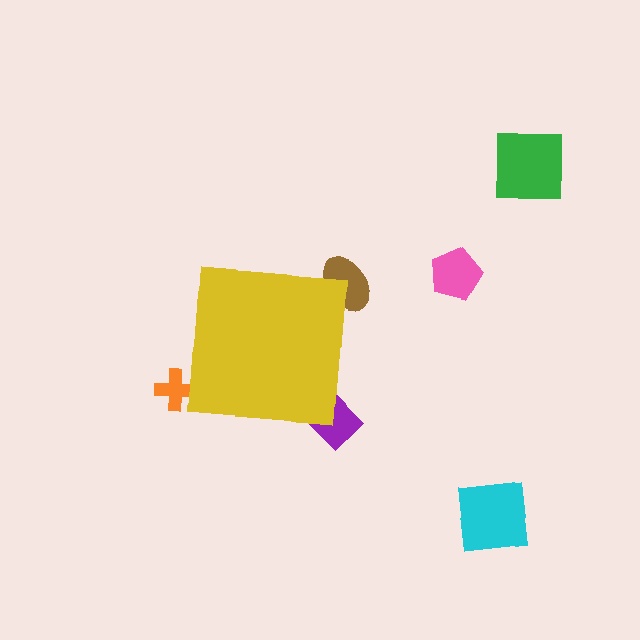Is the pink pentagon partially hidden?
No, the pink pentagon is fully visible.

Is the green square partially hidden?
No, the green square is fully visible.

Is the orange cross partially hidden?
Yes, the orange cross is partially hidden behind the yellow square.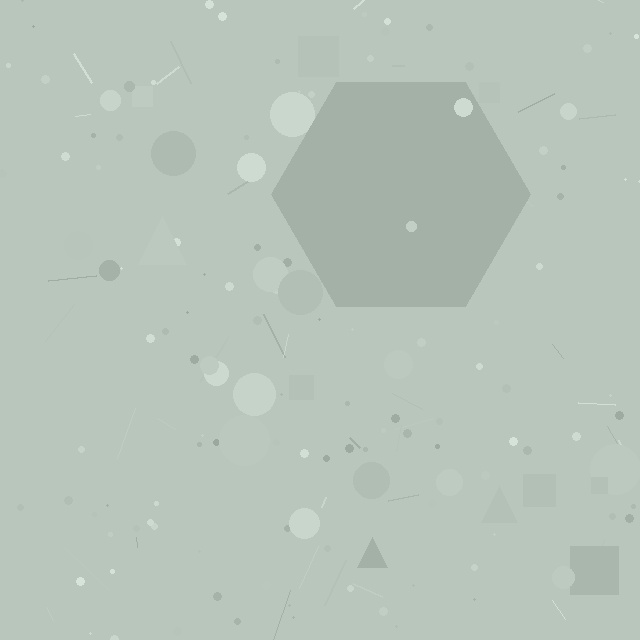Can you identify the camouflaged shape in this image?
The camouflaged shape is a hexagon.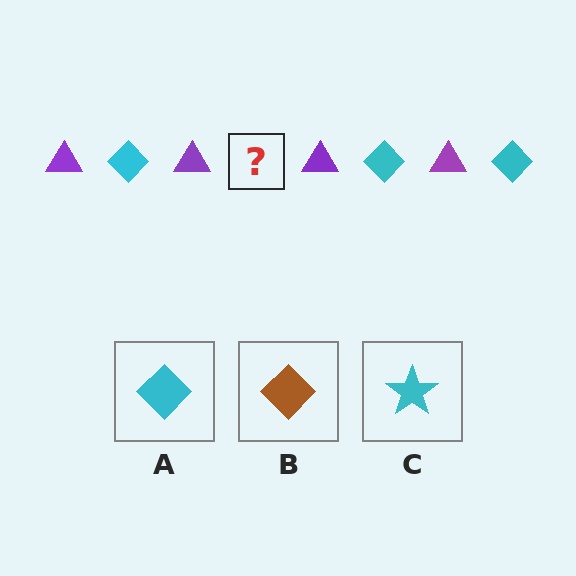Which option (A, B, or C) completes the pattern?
A.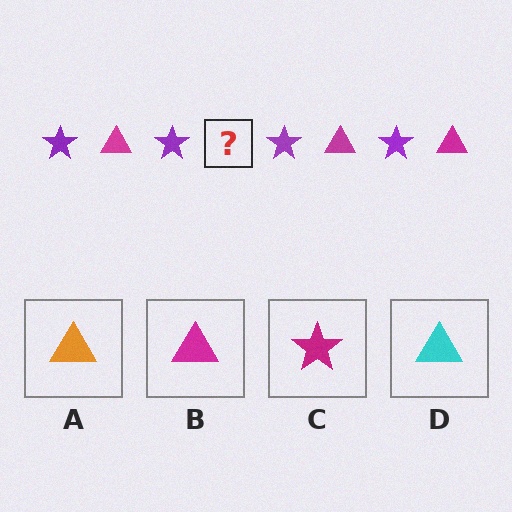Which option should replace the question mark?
Option B.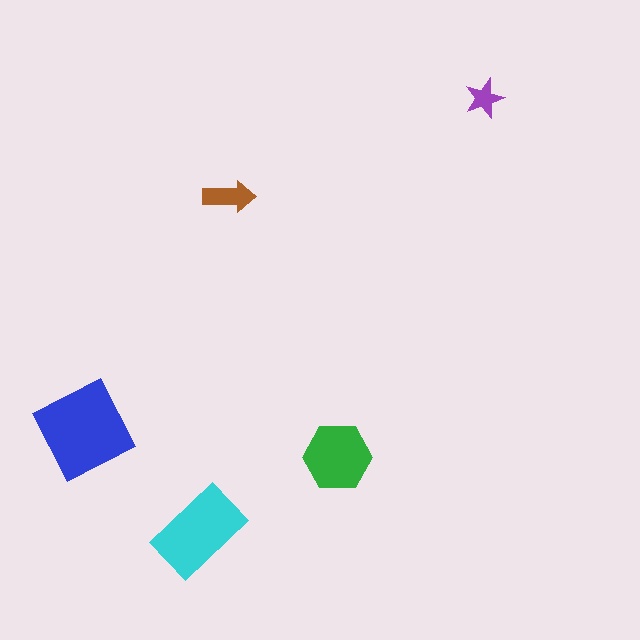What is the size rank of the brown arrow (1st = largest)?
4th.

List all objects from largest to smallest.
The blue diamond, the cyan rectangle, the green hexagon, the brown arrow, the purple star.